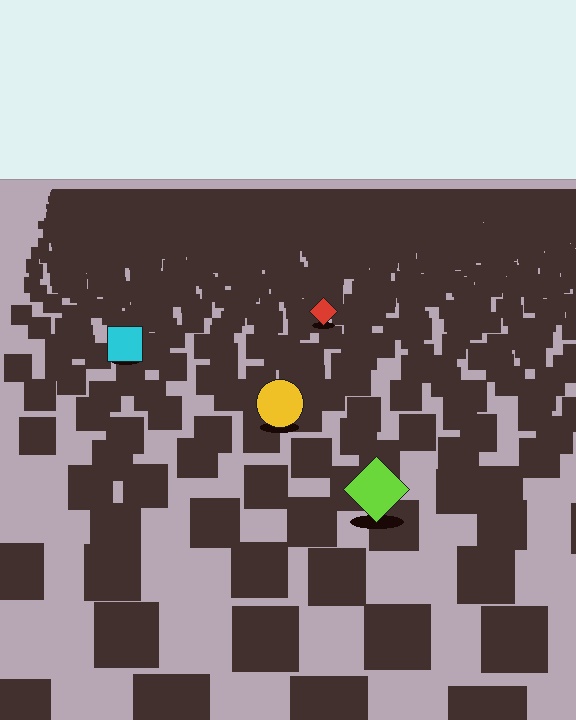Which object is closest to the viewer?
The lime diamond is closest. The texture marks near it are larger and more spread out.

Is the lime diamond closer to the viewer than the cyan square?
Yes. The lime diamond is closer — you can tell from the texture gradient: the ground texture is coarser near it.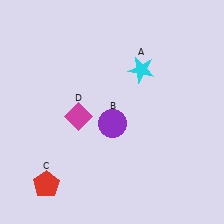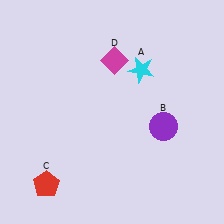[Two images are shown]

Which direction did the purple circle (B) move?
The purple circle (B) moved right.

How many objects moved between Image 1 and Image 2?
2 objects moved between the two images.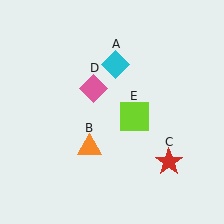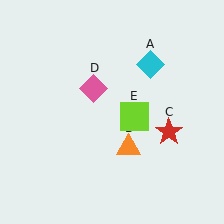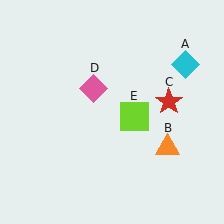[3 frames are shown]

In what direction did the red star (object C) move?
The red star (object C) moved up.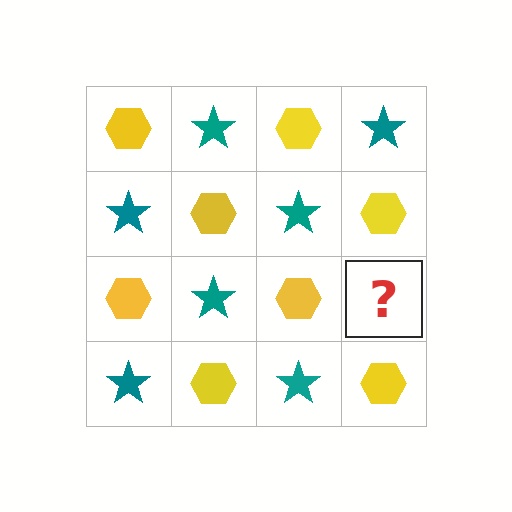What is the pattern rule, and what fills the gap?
The rule is that it alternates yellow hexagon and teal star in a checkerboard pattern. The gap should be filled with a teal star.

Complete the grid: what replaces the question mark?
The question mark should be replaced with a teal star.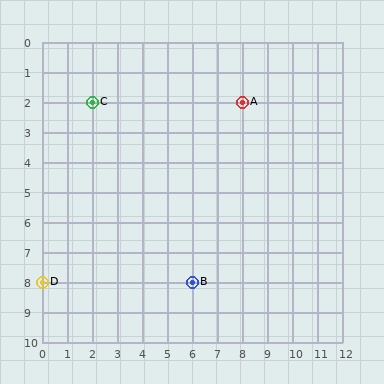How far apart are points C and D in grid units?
Points C and D are 2 columns and 6 rows apart (about 6.3 grid units diagonally).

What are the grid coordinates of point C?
Point C is at grid coordinates (2, 2).